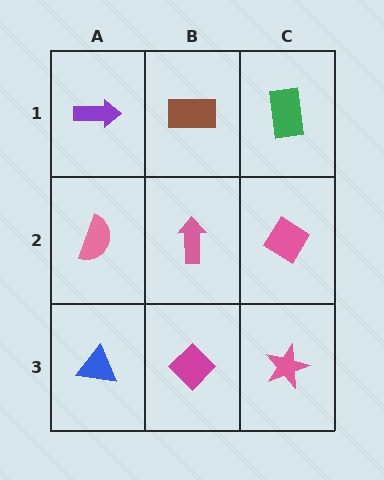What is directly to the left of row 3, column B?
A blue triangle.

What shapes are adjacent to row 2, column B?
A brown rectangle (row 1, column B), a magenta diamond (row 3, column B), a pink semicircle (row 2, column A), a pink diamond (row 2, column C).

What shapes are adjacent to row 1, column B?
A pink arrow (row 2, column B), a purple arrow (row 1, column A), a green rectangle (row 1, column C).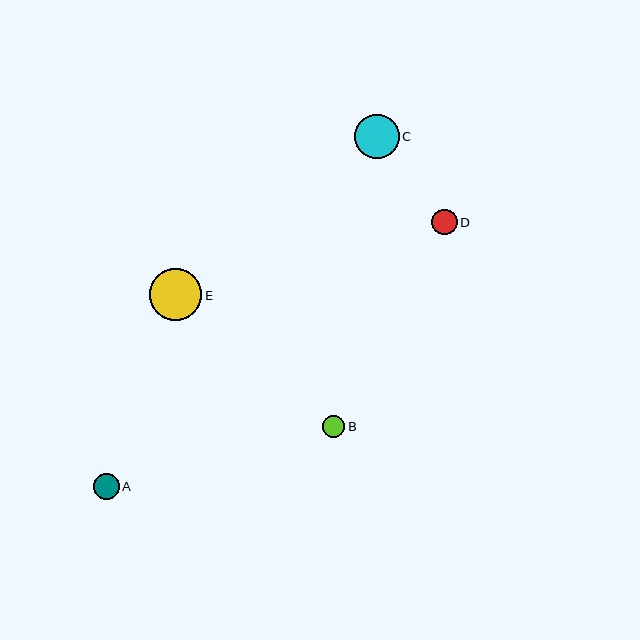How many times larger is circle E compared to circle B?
Circle E is approximately 2.4 times the size of circle B.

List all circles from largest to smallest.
From largest to smallest: E, C, A, D, B.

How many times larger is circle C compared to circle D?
Circle C is approximately 1.8 times the size of circle D.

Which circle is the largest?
Circle E is the largest with a size of approximately 52 pixels.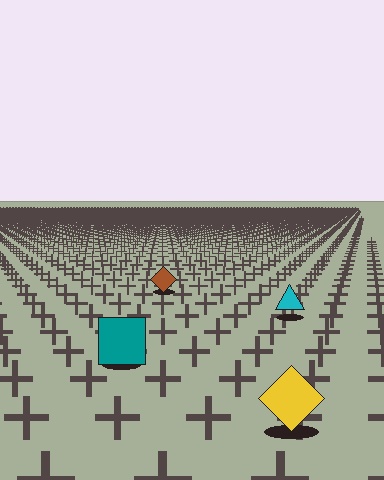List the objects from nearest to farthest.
From nearest to farthest: the yellow diamond, the teal square, the cyan triangle, the brown diamond.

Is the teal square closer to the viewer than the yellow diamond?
No. The yellow diamond is closer — you can tell from the texture gradient: the ground texture is coarser near it.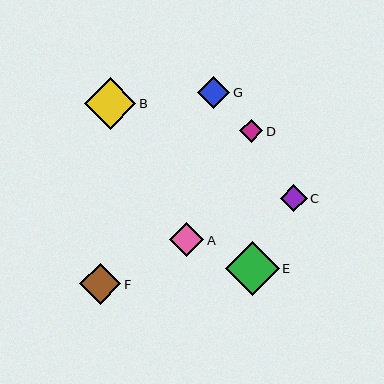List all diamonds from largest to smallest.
From largest to smallest: E, B, F, A, G, C, D.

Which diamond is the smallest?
Diamond D is the smallest with a size of approximately 23 pixels.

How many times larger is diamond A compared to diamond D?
Diamond A is approximately 1.5 times the size of diamond D.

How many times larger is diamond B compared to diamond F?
Diamond B is approximately 1.3 times the size of diamond F.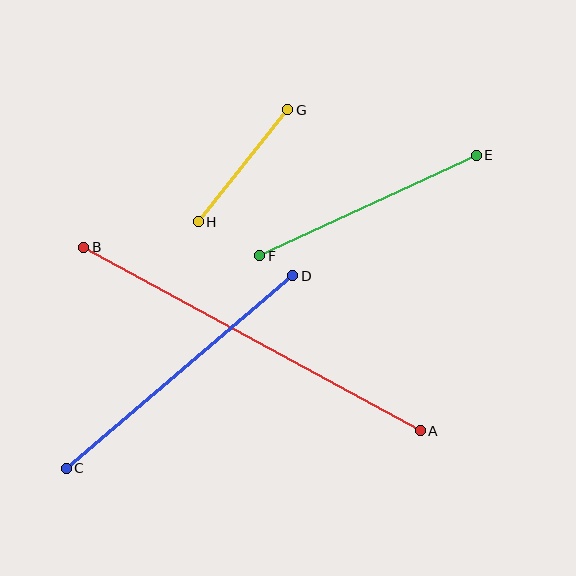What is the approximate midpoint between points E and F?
The midpoint is at approximately (368, 205) pixels.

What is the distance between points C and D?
The distance is approximately 297 pixels.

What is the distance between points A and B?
The distance is approximately 383 pixels.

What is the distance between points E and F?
The distance is approximately 239 pixels.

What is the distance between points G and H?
The distance is approximately 144 pixels.